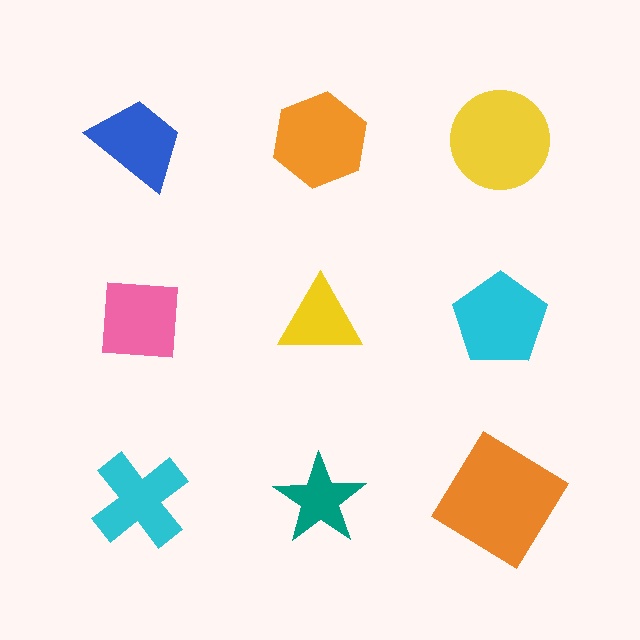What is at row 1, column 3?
A yellow circle.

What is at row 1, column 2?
An orange hexagon.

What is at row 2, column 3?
A cyan pentagon.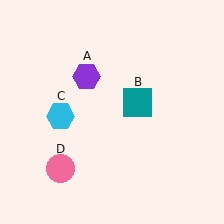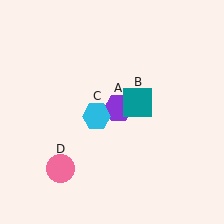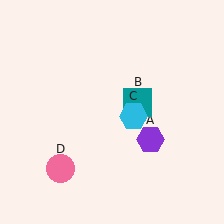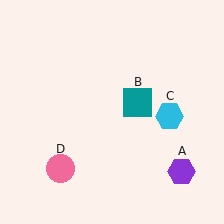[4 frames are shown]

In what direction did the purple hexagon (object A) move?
The purple hexagon (object A) moved down and to the right.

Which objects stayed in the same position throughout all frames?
Teal square (object B) and pink circle (object D) remained stationary.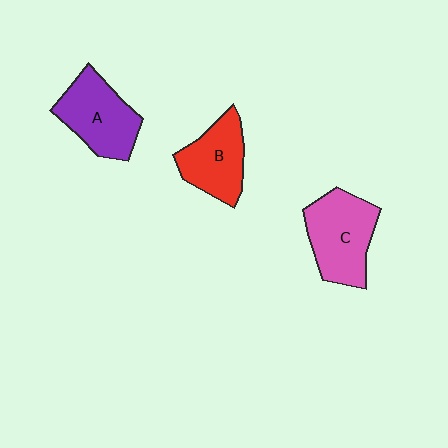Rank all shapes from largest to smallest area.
From largest to smallest: C (pink), A (purple), B (red).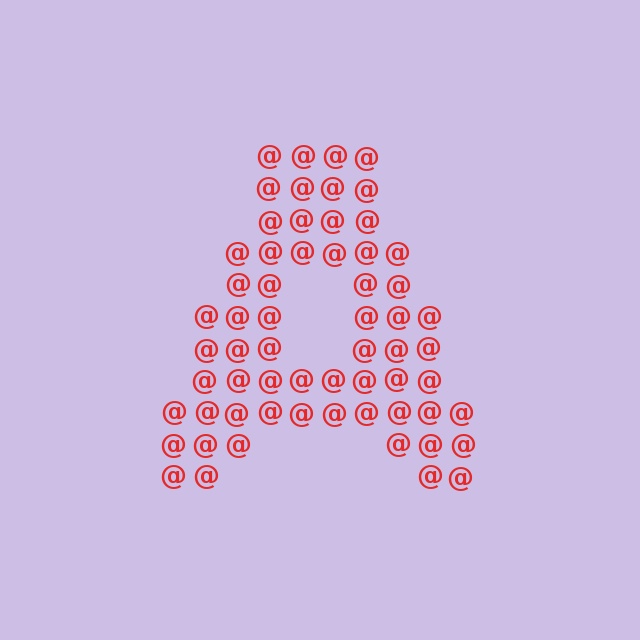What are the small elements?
The small elements are at signs.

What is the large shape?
The large shape is the letter A.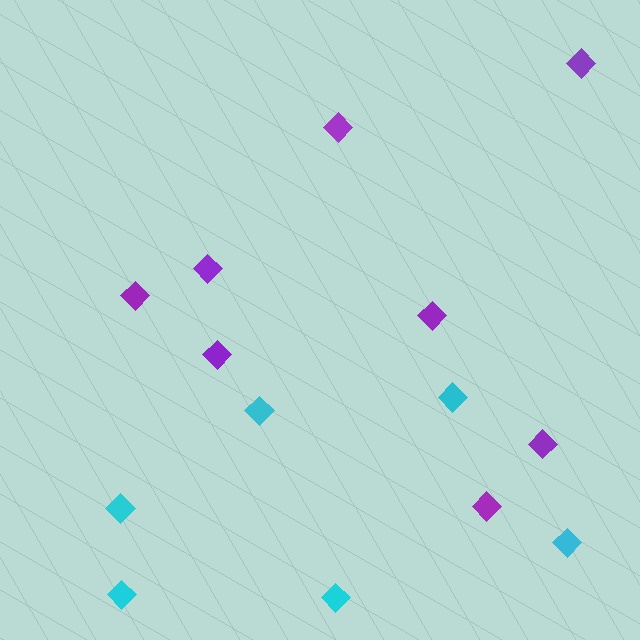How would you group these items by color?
There are 2 groups: one group of purple diamonds (8) and one group of cyan diamonds (6).